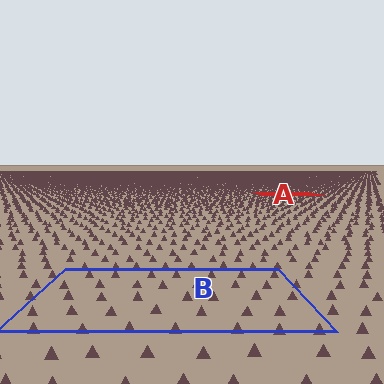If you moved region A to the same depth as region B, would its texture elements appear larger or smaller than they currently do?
They would appear larger. At a closer depth, the same texture elements are projected at a bigger on-screen size.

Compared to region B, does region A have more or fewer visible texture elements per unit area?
Region A has more texture elements per unit area — they are packed more densely because it is farther away.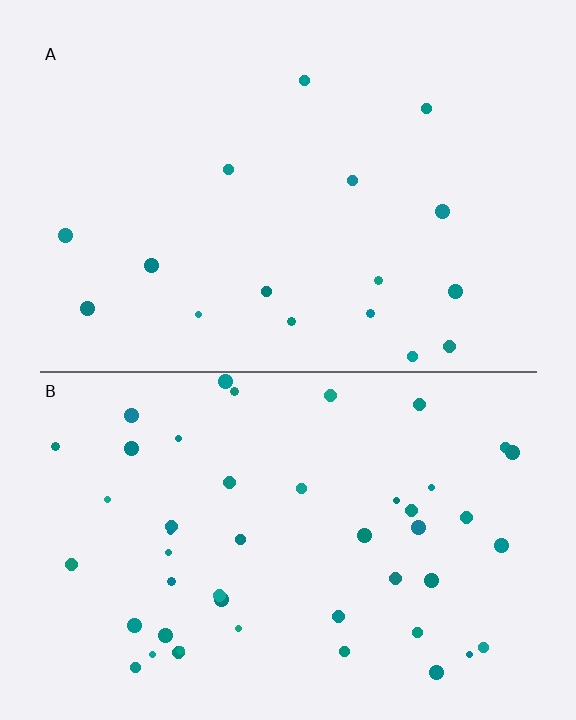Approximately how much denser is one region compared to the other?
Approximately 2.9× — region B over region A.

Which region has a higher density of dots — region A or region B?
B (the bottom).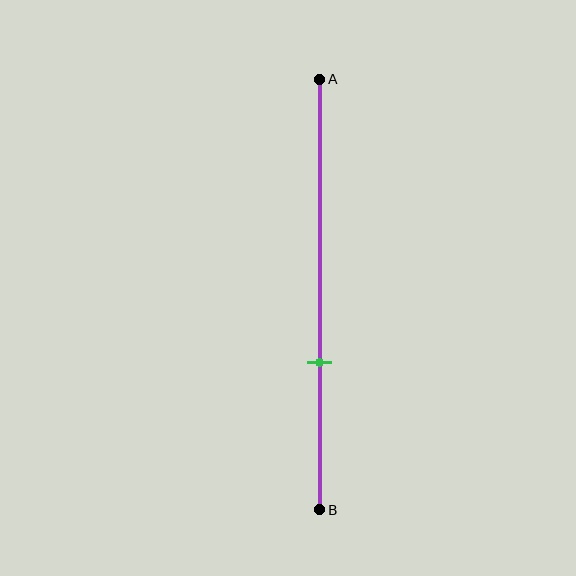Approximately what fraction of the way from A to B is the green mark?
The green mark is approximately 65% of the way from A to B.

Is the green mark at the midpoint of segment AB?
No, the mark is at about 65% from A, not at the 50% midpoint.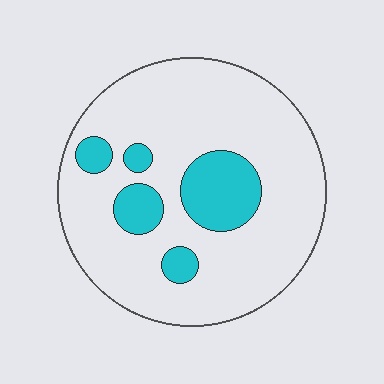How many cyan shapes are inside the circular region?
5.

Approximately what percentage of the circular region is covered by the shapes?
Approximately 20%.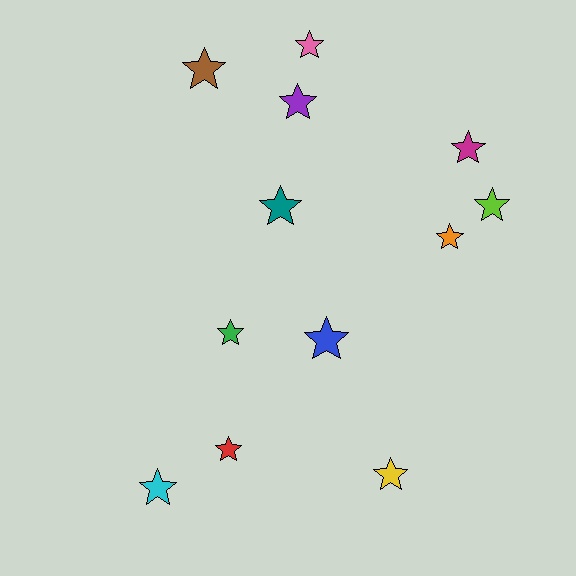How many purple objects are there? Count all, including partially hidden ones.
There is 1 purple object.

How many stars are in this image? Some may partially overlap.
There are 12 stars.